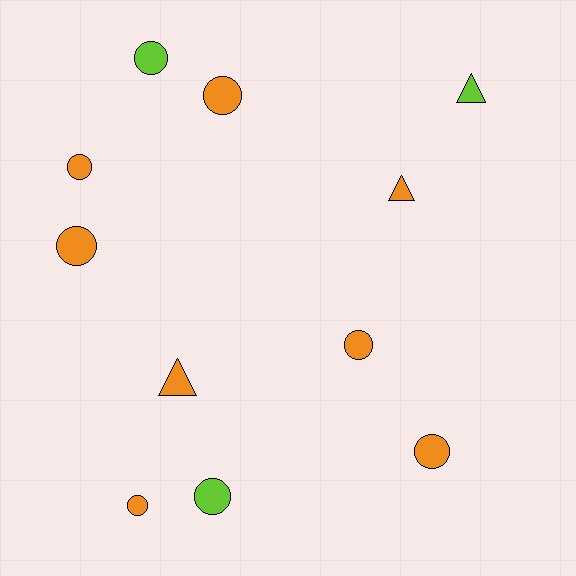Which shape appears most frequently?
Circle, with 8 objects.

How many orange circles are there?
There are 6 orange circles.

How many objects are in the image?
There are 11 objects.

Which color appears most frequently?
Orange, with 8 objects.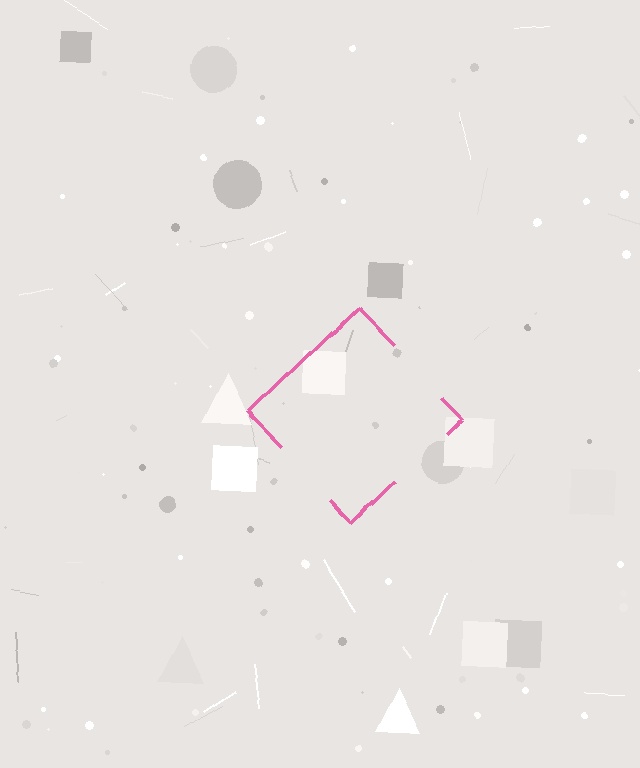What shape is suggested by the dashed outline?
The dashed outline suggests a diamond.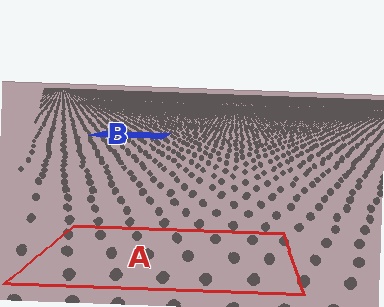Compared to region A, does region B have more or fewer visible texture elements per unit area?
Region B has more texture elements per unit area — they are packed more densely because it is farther away.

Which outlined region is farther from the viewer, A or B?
Region B is farther from the viewer — the texture elements inside it appear smaller and more densely packed.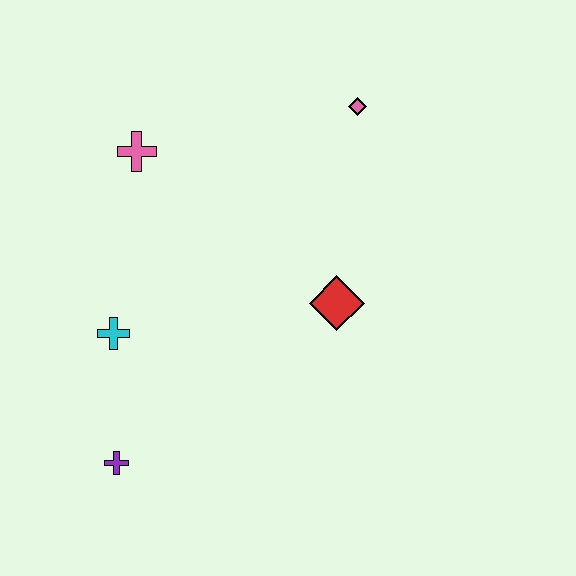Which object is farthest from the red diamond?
The purple cross is farthest from the red diamond.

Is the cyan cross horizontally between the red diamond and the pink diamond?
No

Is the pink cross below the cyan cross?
No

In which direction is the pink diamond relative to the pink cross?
The pink diamond is to the right of the pink cross.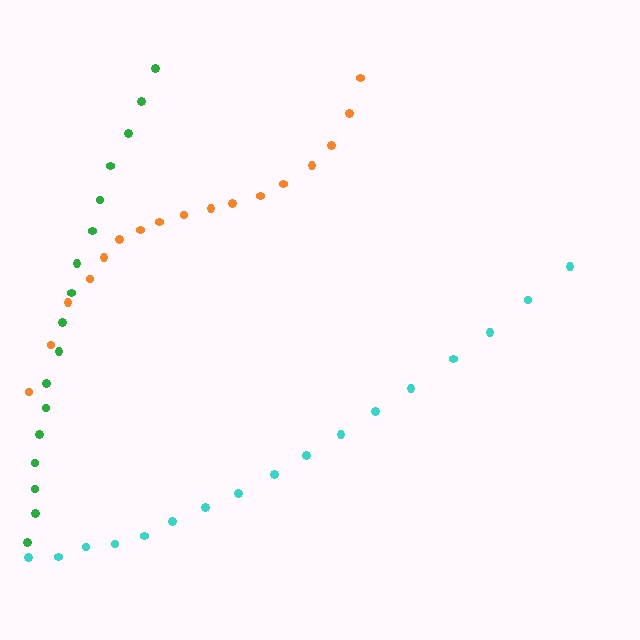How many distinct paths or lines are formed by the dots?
There are 3 distinct paths.